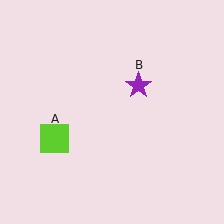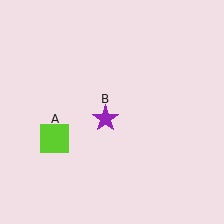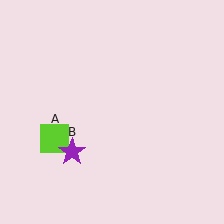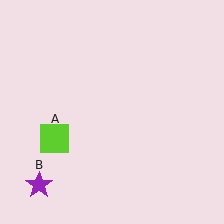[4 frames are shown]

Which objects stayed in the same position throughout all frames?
Lime square (object A) remained stationary.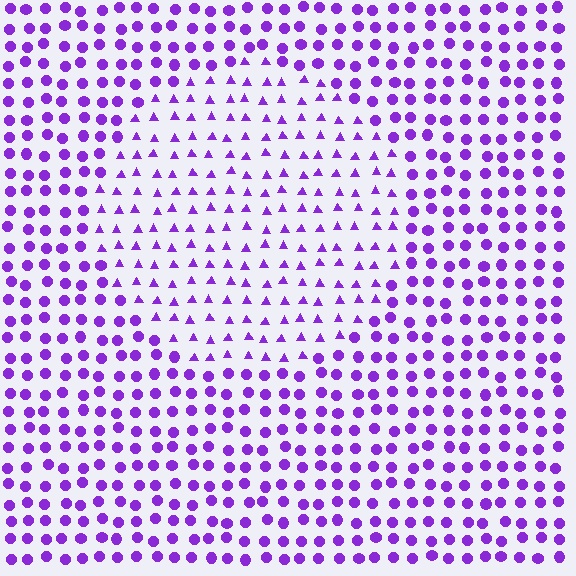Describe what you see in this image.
The image is filled with small purple elements arranged in a uniform grid. A circle-shaped region contains triangles, while the surrounding area contains circles. The boundary is defined purely by the change in element shape.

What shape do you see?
I see a circle.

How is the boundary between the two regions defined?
The boundary is defined by a change in element shape: triangles inside vs. circles outside. All elements share the same color and spacing.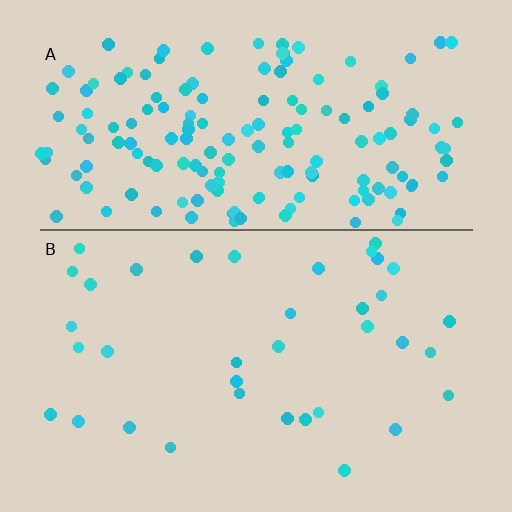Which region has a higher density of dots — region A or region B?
A (the top).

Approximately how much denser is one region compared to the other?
Approximately 4.5× — region A over region B.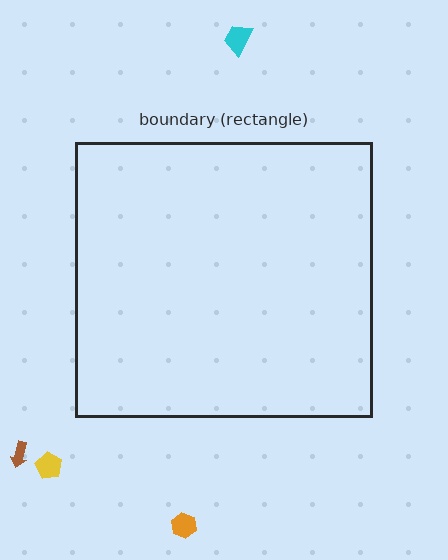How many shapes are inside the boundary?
0 inside, 4 outside.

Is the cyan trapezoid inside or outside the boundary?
Outside.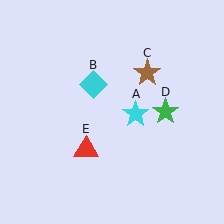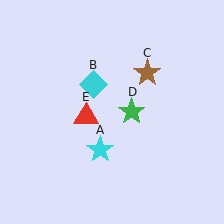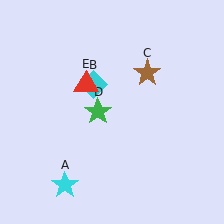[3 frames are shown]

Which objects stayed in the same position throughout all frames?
Cyan diamond (object B) and brown star (object C) remained stationary.